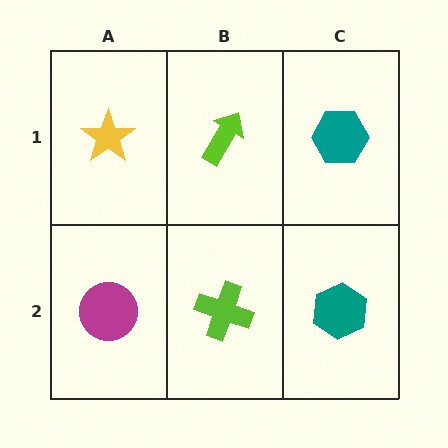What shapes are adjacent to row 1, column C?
A teal hexagon (row 2, column C), a lime arrow (row 1, column B).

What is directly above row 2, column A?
A yellow star.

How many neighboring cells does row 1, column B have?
3.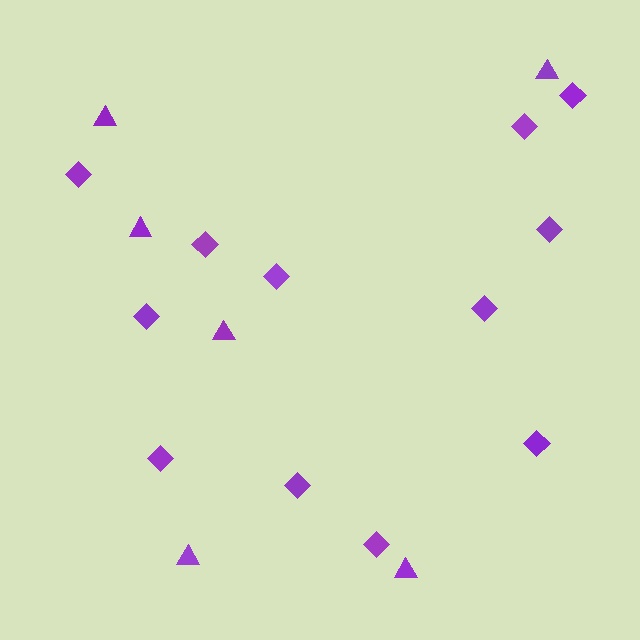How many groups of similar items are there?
There are 2 groups: one group of diamonds (12) and one group of triangles (6).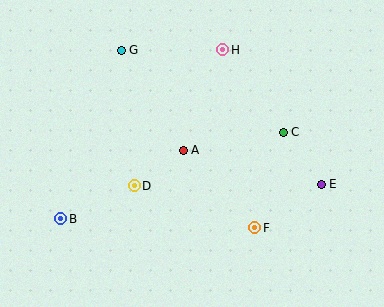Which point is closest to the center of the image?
Point A at (183, 150) is closest to the center.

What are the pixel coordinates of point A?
Point A is at (183, 150).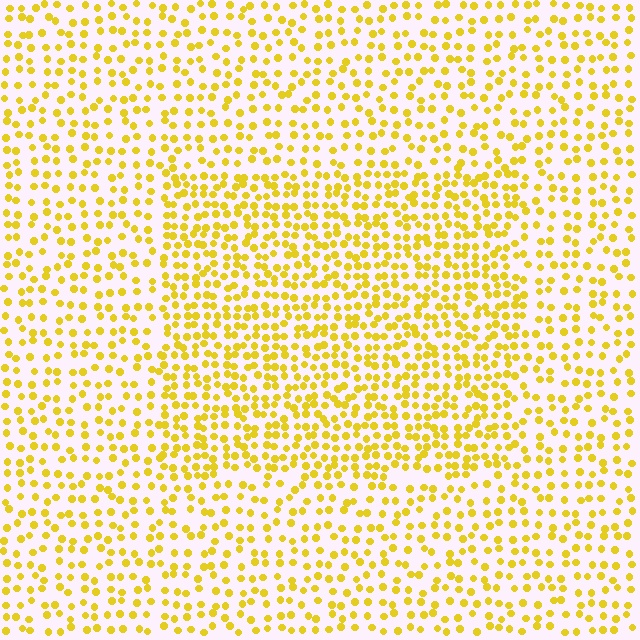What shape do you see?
I see a rectangle.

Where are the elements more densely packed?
The elements are more densely packed inside the rectangle boundary.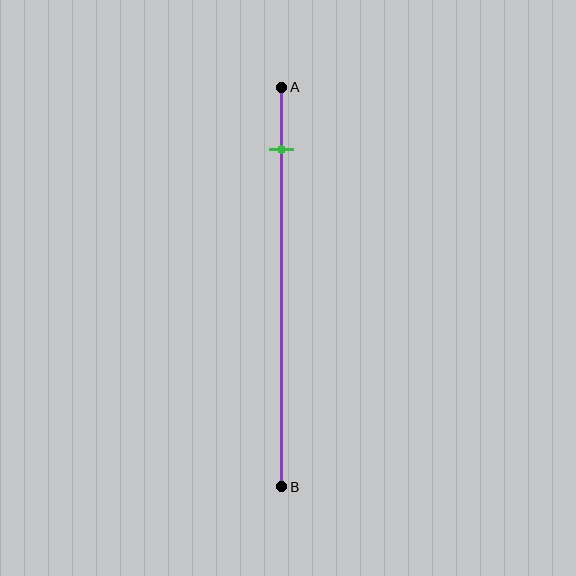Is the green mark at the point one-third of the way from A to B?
No, the mark is at about 15% from A, not at the 33% one-third point.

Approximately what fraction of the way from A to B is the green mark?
The green mark is approximately 15% of the way from A to B.